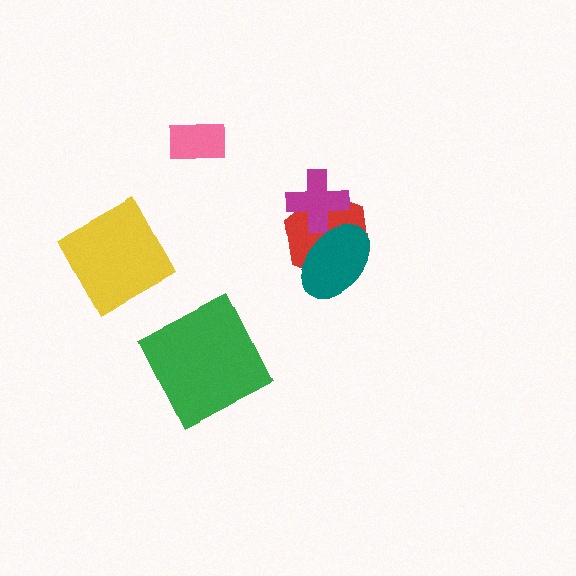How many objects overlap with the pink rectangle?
0 objects overlap with the pink rectangle.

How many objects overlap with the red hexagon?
2 objects overlap with the red hexagon.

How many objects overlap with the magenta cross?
2 objects overlap with the magenta cross.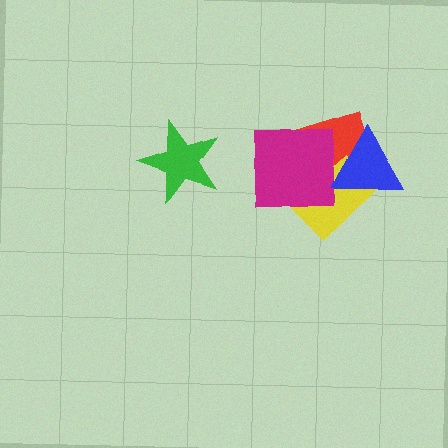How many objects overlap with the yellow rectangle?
3 objects overlap with the yellow rectangle.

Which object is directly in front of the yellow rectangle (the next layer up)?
The magenta square is directly in front of the yellow rectangle.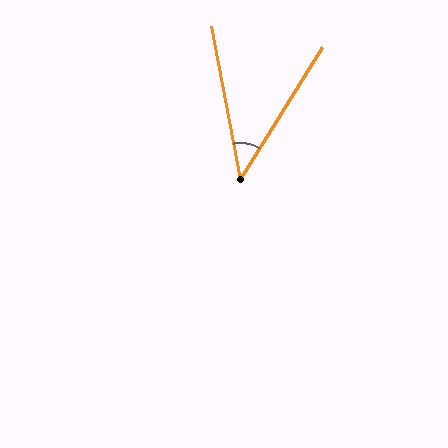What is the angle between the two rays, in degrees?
Approximately 42 degrees.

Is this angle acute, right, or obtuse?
It is acute.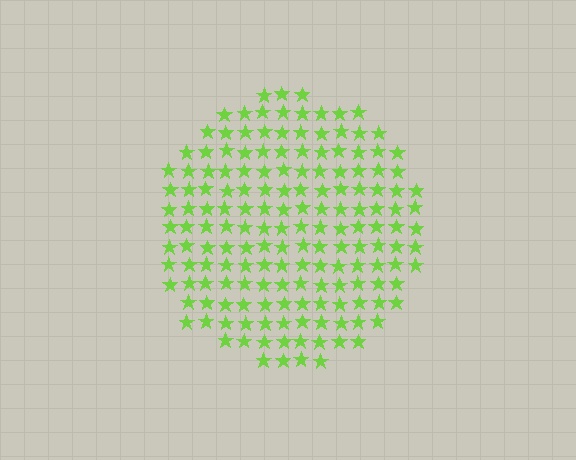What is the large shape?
The large shape is a circle.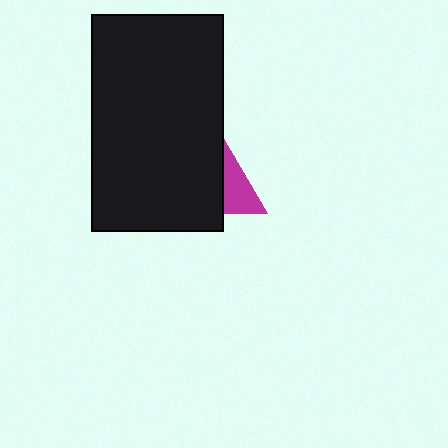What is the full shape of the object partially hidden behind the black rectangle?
The partially hidden object is a magenta triangle.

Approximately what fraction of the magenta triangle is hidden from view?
Roughly 66% of the magenta triangle is hidden behind the black rectangle.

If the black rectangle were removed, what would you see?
You would see the complete magenta triangle.